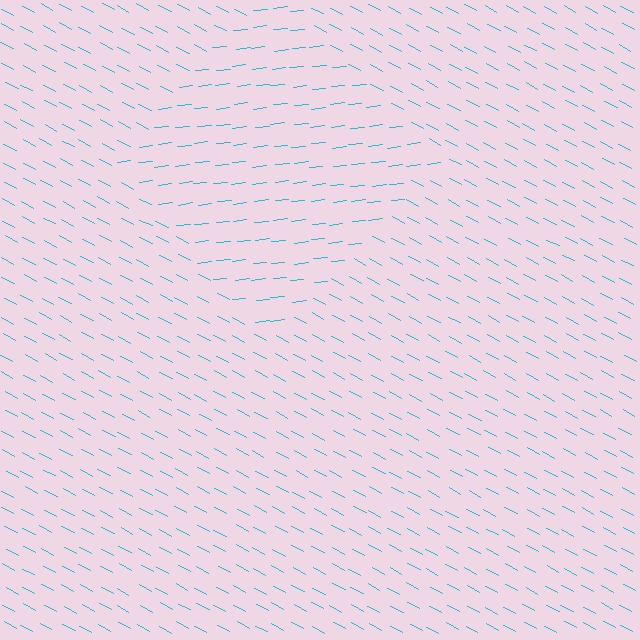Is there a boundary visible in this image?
Yes, there is a texture boundary formed by a change in line orientation.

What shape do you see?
I see a diamond.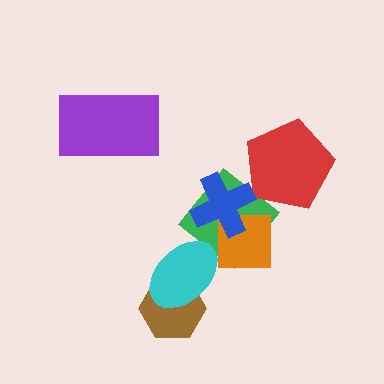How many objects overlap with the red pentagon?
0 objects overlap with the red pentagon.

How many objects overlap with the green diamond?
2 objects overlap with the green diamond.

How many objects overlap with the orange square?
2 objects overlap with the orange square.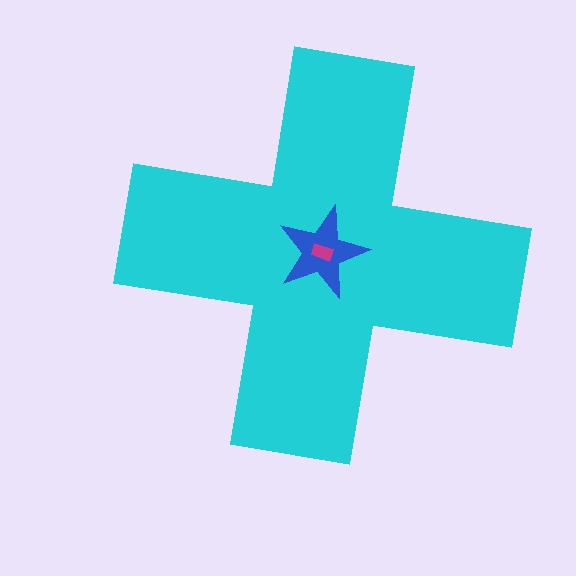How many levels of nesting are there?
3.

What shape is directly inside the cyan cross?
The blue star.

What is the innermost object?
The magenta rectangle.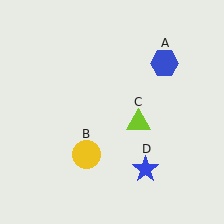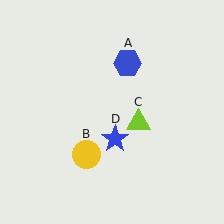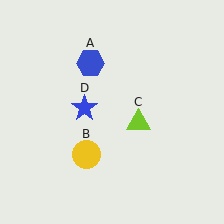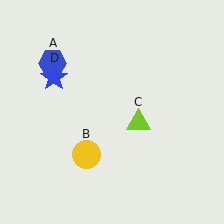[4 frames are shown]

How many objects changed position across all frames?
2 objects changed position: blue hexagon (object A), blue star (object D).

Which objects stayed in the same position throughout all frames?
Yellow circle (object B) and lime triangle (object C) remained stationary.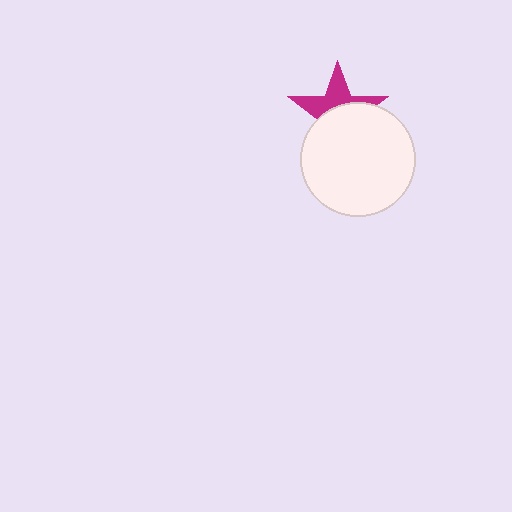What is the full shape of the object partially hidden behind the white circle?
The partially hidden object is a magenta star.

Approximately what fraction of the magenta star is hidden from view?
Roughly 56% of the magenta star is hidden behind the white circle.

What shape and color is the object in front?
The object in front is a white circle.